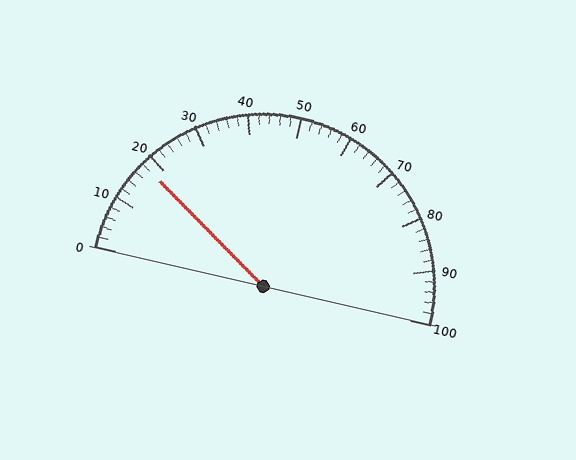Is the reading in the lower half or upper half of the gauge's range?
The reading is in the lower half of the range (0 to 100).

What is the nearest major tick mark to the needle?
The nearest major tick mark is 20.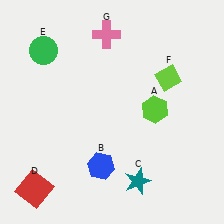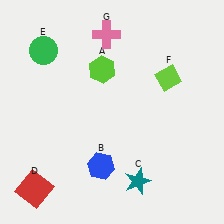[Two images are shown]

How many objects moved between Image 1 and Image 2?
1 object moved between the two images.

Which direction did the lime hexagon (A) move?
The lime hexagon (A) moved left.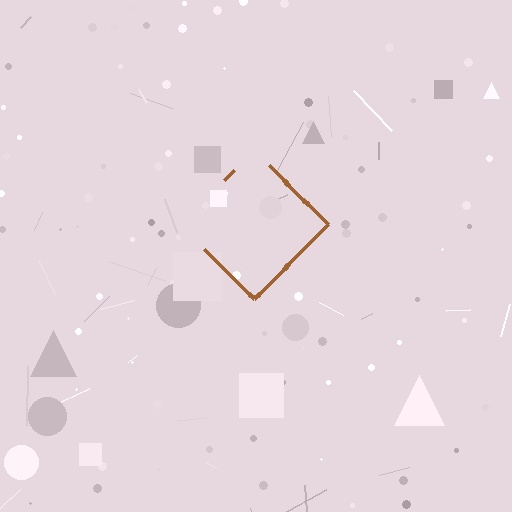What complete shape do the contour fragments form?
The contour fragments form a diamond.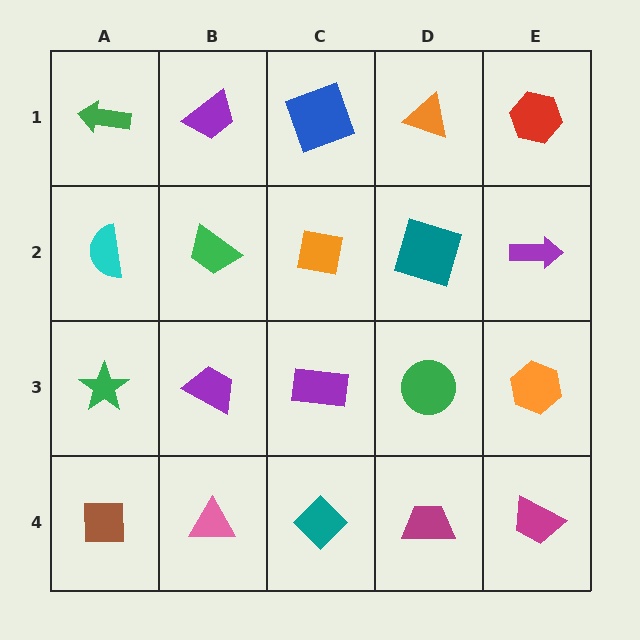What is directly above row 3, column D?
A teal square.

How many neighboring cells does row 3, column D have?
4.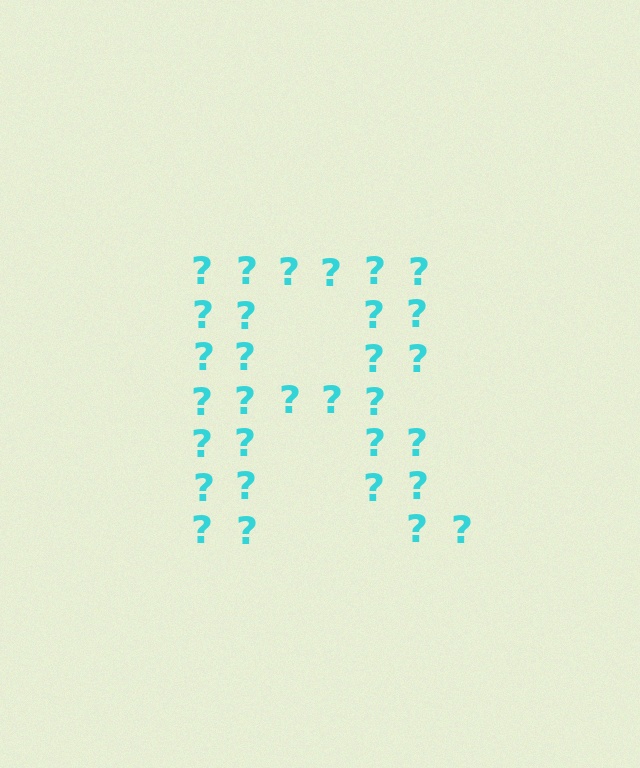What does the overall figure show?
The overall figure shows the letter R.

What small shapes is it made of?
It is made of small question marks.